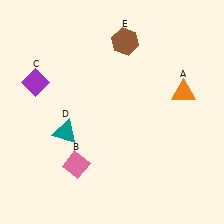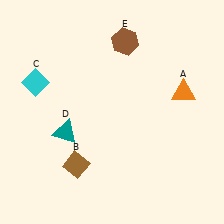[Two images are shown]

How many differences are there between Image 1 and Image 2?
There are 2 differences between the two images.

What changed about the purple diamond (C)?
In Image 1, C is purple. In Image 2, it changed to cyan.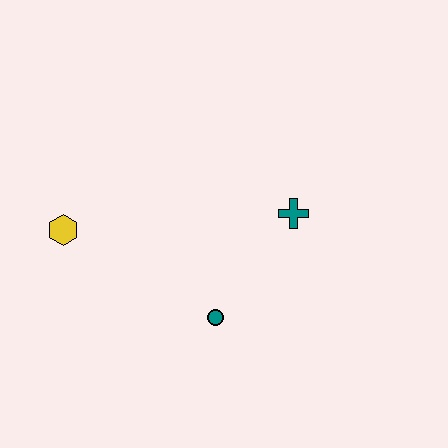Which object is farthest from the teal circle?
The yellow hexagon is farthest from the teal circle.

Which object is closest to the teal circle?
The teal cross is closest to the teal circle.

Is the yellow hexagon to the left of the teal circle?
Yes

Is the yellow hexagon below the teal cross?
Yes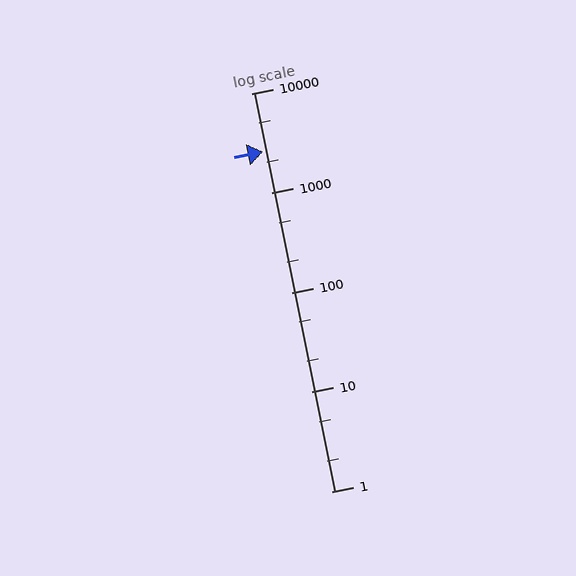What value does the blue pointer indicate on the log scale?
The pointer indicates approximately 2600.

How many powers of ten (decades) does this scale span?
The scale spans 4 decades, from 1 to 10000.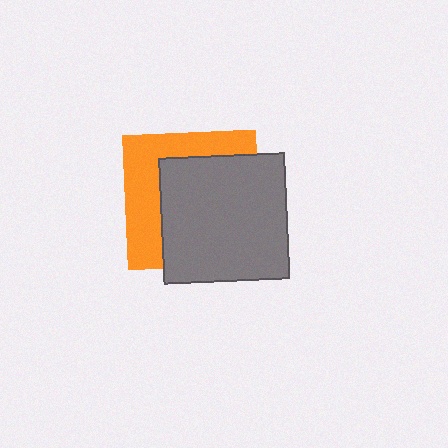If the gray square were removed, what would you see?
You would see the complete orange square.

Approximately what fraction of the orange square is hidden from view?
Roughly 60% of the orange square is hidden behind the gray square.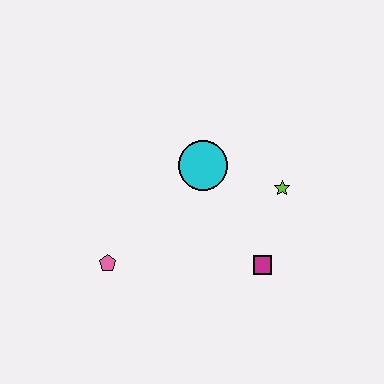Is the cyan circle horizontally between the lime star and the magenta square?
No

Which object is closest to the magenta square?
The lime star is closest to the magenta square.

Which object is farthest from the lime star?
The pink pentagon is farthest from the lime star.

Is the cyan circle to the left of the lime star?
Yes